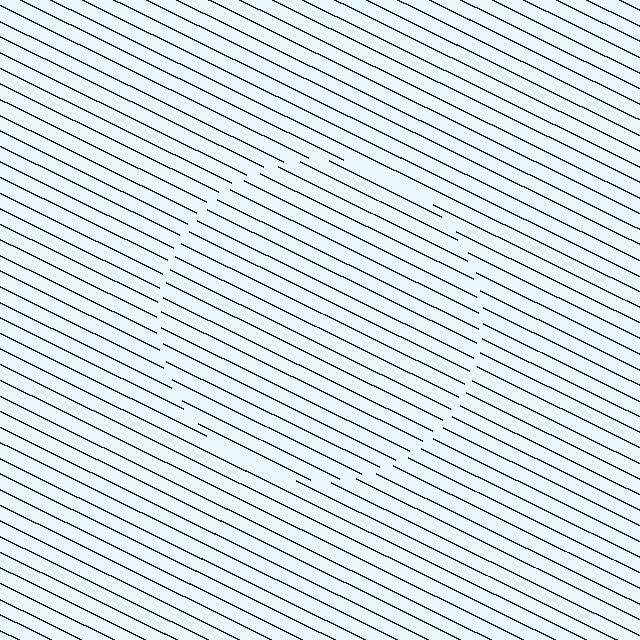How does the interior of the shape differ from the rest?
The interior of the shape contains the same grating, shifted by half a period — the contour is defined by the phase discontinuity where line-ends from the inner and outer gratings abut.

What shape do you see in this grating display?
An illusory circle. The interior of the shape contains the same grating, shifted by half a period — the contour is defined by the phase discontinuity where line-ends from the inner and outer gratings abut.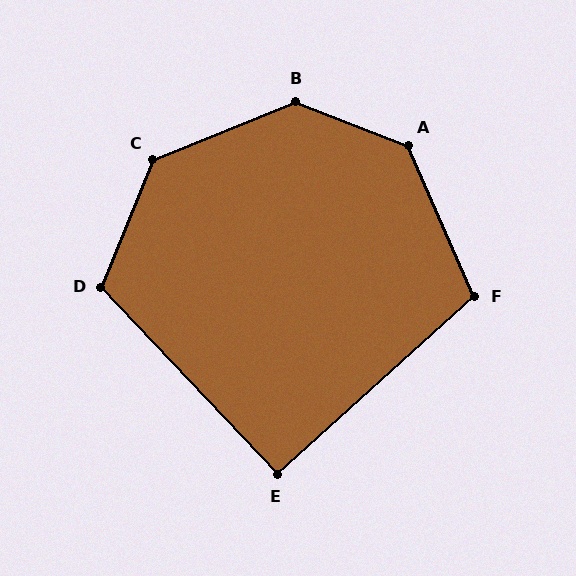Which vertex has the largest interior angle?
B, at approximately 137 degrees.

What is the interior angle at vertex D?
Approximately 115 degrees (obtuse).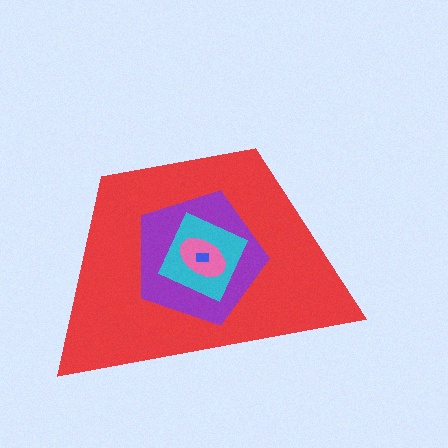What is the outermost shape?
The red trapezoid.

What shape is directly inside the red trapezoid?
The purple pentagon.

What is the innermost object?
The blue rectangle.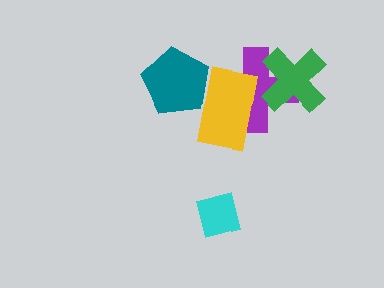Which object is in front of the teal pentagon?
The yellow rectangle is in front of the teal pentagon.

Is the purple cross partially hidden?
Yes, it is partially covered by another shape.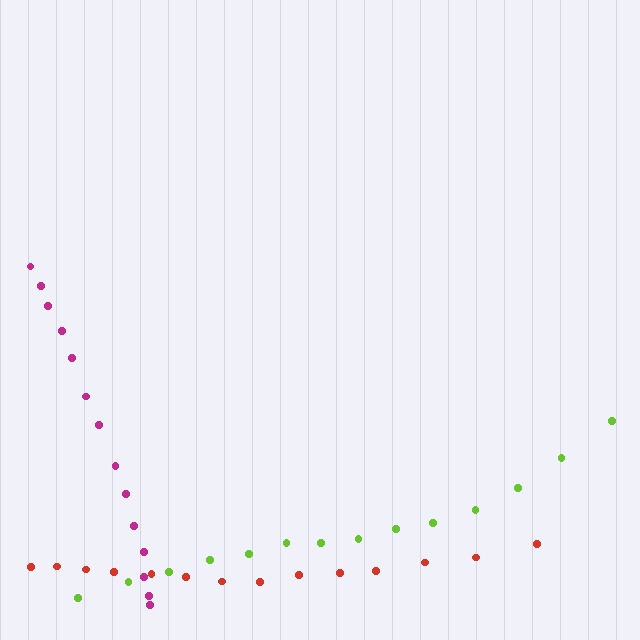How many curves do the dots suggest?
There are 3 distinct paths.